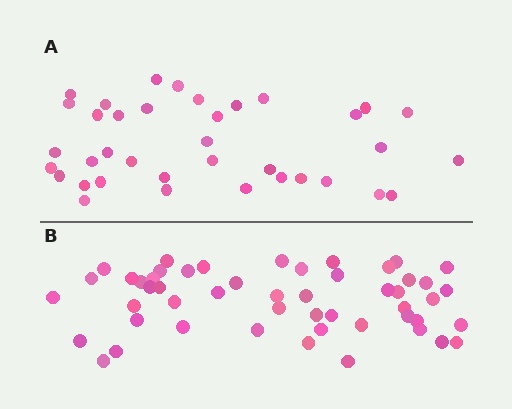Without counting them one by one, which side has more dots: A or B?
Region B (the bottom region) has more dots.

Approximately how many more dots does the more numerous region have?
Region B has approximately 15 more dots than region A.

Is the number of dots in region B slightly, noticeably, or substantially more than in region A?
Region B has noticeably more, but not dramatically so. The ratio is roughly 1.4 to 1.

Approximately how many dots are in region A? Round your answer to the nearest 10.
About 40 dots. (The exact count is 37, which rounds to 40.)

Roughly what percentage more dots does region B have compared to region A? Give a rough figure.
About 40% more.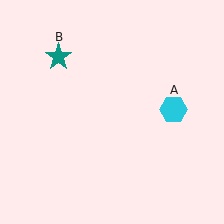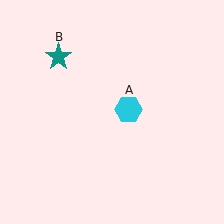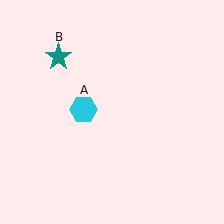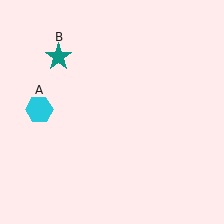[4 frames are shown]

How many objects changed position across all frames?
1 object changed position: cyan hexagon (object A).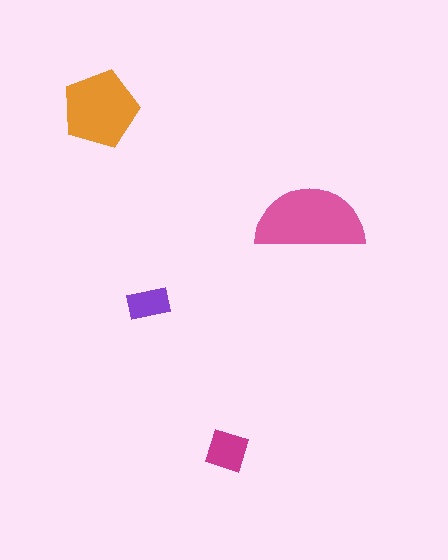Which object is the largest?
The pink semicircle.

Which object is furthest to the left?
The orange pentagon is leftmost.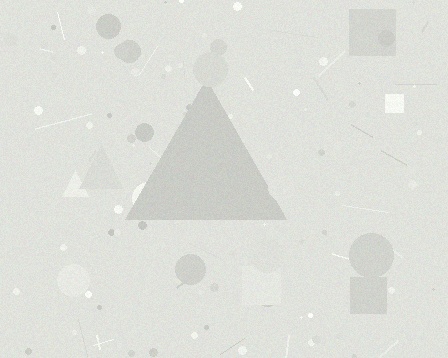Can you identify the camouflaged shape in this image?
The camouflaged shape is a triangle.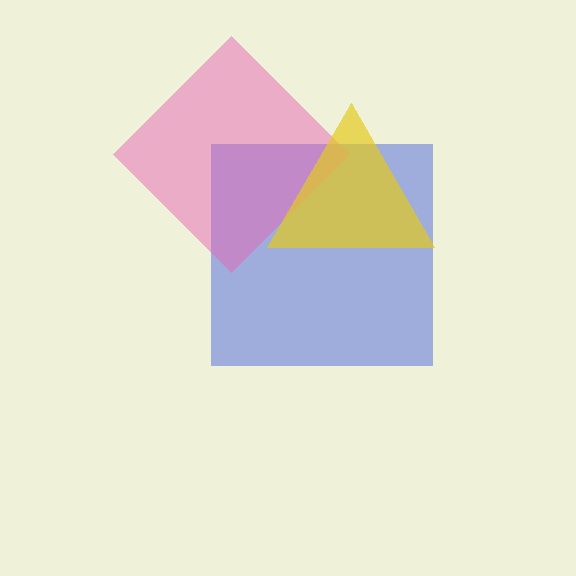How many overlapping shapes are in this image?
There are 3 overlapping shapes in the image.